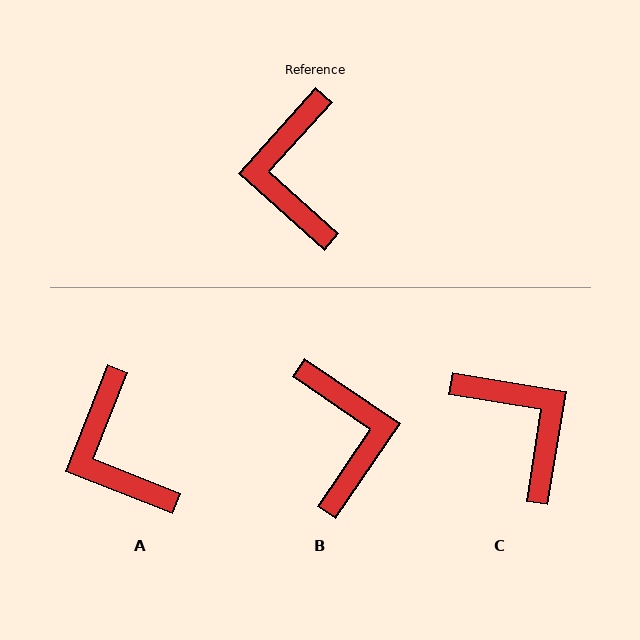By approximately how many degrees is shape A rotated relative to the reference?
Approximately 20 degrees counter-clockwise.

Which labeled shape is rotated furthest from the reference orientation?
B, about 172 degrees away.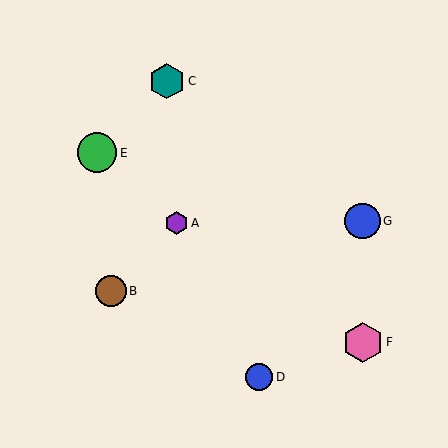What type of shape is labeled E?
Shape E is a green circle.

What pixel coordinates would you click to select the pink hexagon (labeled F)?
Click at (363, 342) to select the pink hexagon F.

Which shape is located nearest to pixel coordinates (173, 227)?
The purple hexagon (labeled A) at (176, 223) is nearest to that location.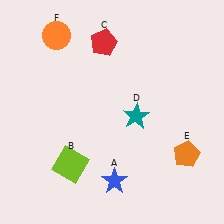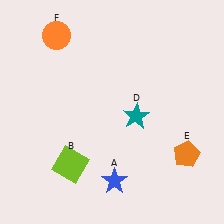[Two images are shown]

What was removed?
The red pentagon (C) was removed in Image 2.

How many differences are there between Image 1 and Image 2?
There is 1 difference between the two images.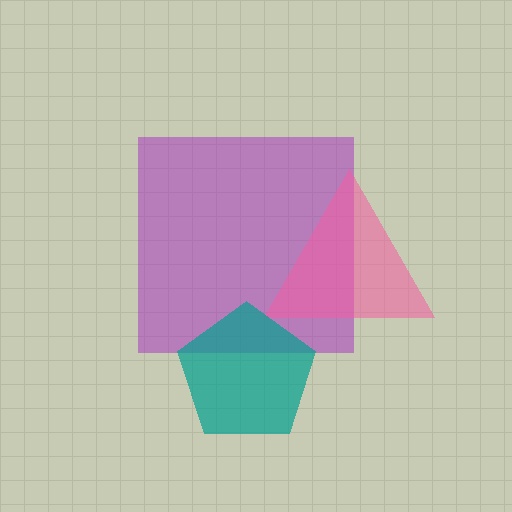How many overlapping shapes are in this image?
There are 3 overlapping shapes in the image.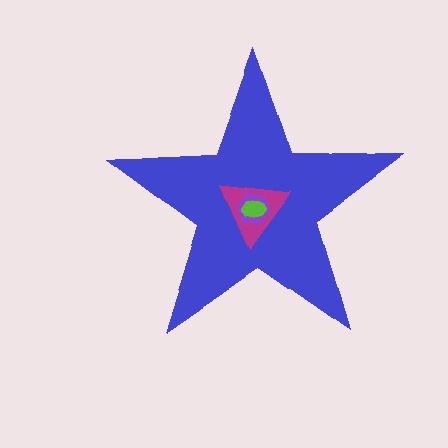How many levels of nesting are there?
4.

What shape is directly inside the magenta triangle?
The purple hexagon.